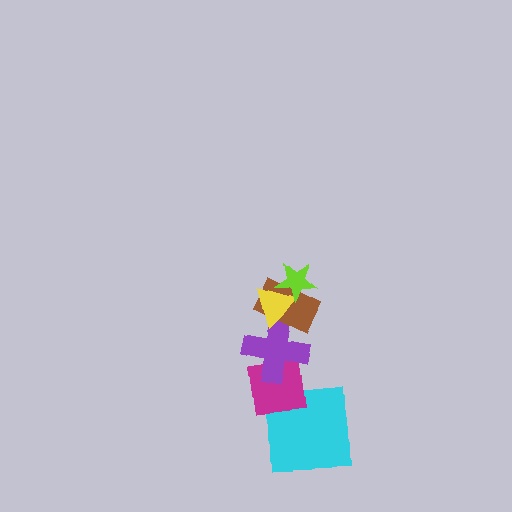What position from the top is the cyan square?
The cyan square is 6th from the top.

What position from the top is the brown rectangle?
The brown rectangle is 3rd from the top.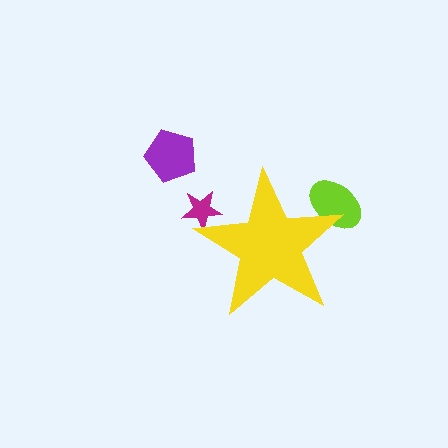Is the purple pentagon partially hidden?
No, the purple pentagon is fully visible.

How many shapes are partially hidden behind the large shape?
2 shapes are partially hidden.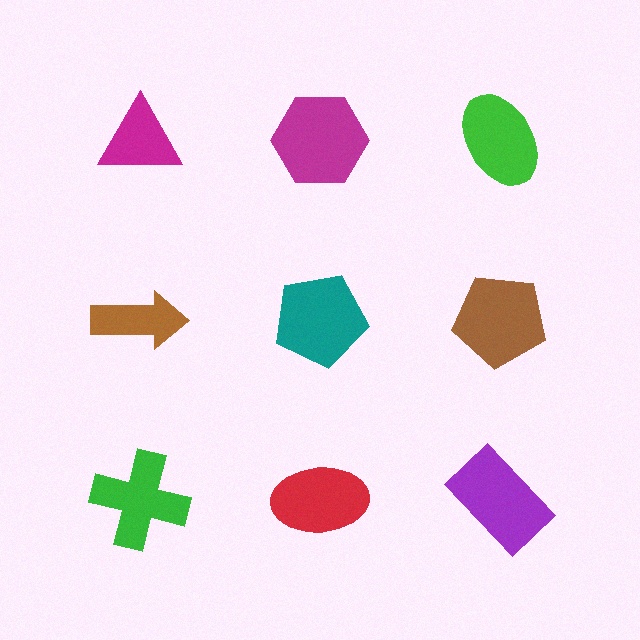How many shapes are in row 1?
3 shapes.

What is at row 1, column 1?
A magenta triangle.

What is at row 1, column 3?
A green ellipse.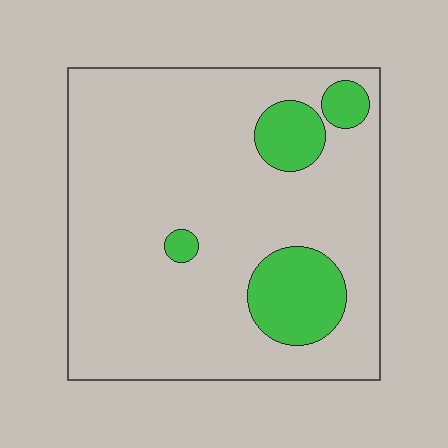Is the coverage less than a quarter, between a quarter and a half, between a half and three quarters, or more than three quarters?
Less than a quarter.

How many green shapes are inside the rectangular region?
4.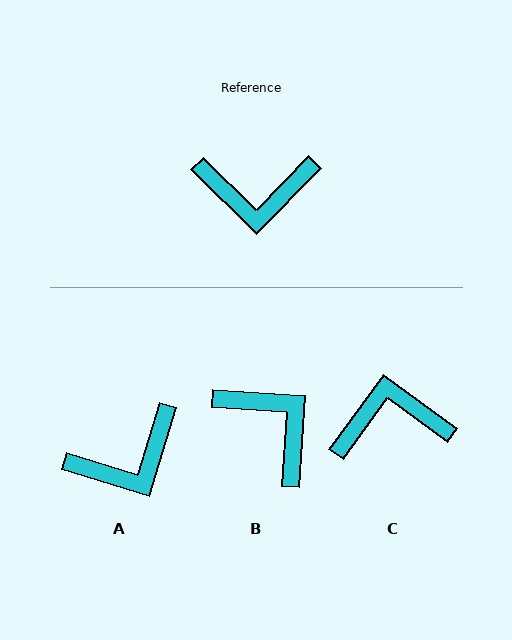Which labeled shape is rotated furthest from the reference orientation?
C, about 172 degrees away.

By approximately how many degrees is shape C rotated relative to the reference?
Approximately 172 degrees clockwise.